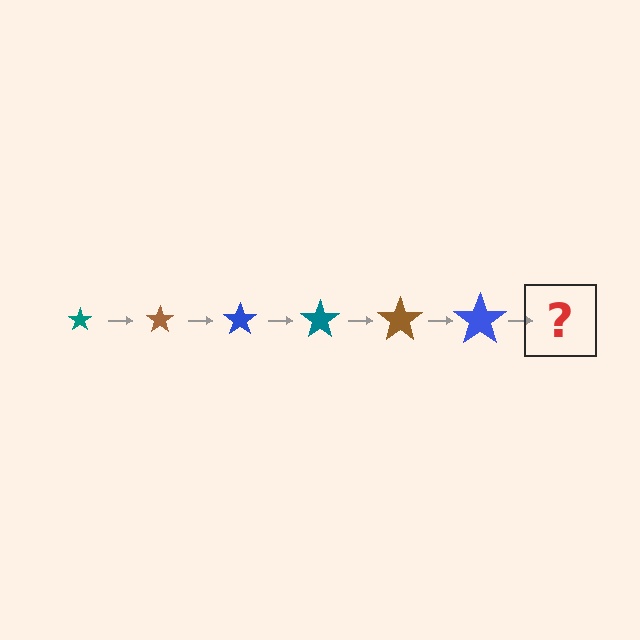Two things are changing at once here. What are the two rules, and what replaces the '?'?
The two rules are that the star grows larger each step and the color cycles through teal, brown, and blue. The '?' should be a teal star, larger than the previous one.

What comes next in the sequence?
The next element should be a teal star, larger than the previous one.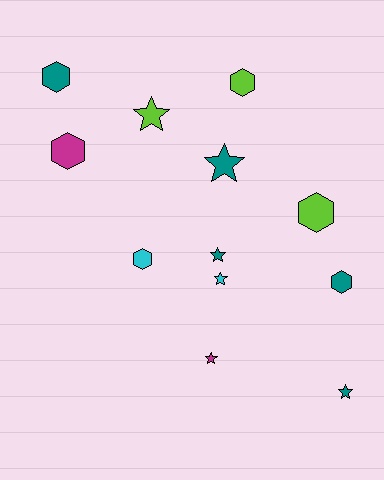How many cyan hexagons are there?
There is 1 cyan hexagon.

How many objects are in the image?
There are 12 objects.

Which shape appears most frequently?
Hexagon, with 6 objects.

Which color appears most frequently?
Teal, with 5 objects.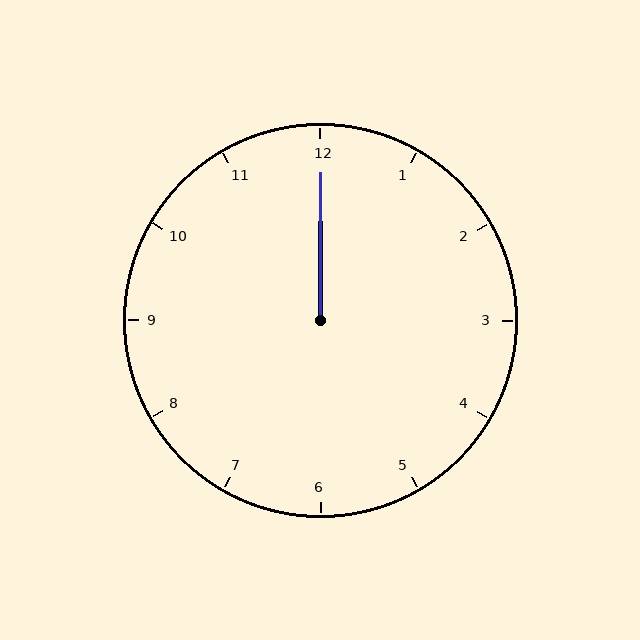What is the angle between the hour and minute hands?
Approximately 0 degrees.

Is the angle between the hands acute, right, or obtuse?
It is acute.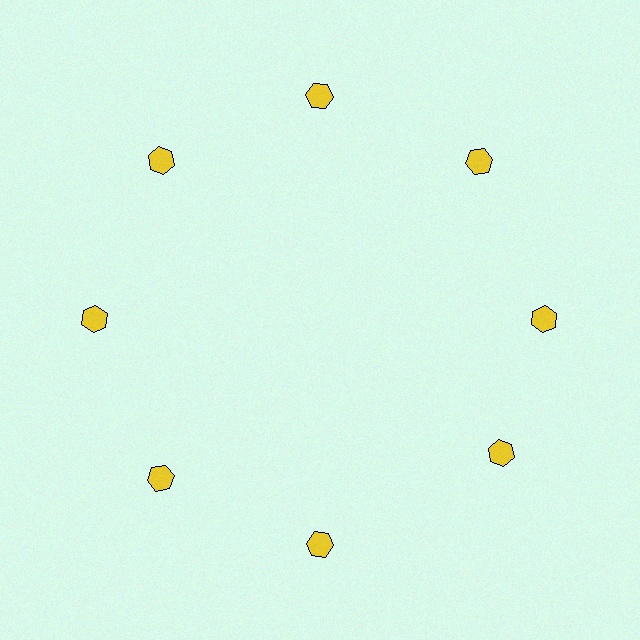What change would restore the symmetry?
The symmetry would be restored by rotating it back into even spacing with its neighbors so that all 8 hexagons sit at equal angles and equal distance from the center.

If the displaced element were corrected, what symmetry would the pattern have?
It would have 8-fold rotational symmetry — the pattern would map onto itself every 45 degrees.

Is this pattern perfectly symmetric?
No. The 8 yellow hexagons are arranged in a ring, but one element near the 4 o'clock position is rotated out of alignment along the ring, breaking the 8-fold rotational symmetry.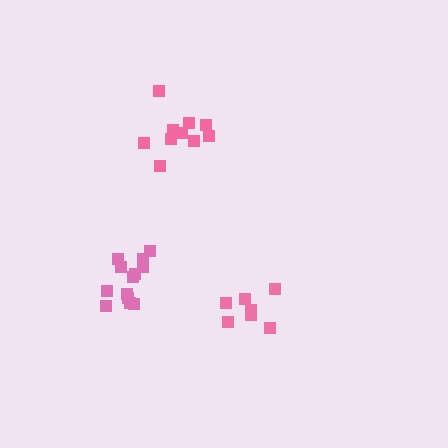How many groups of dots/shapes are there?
There are 3 groups.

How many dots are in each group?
Group 1: 13 dots, Group 2: 7 dots, Group 3: 10 dots (30 total).